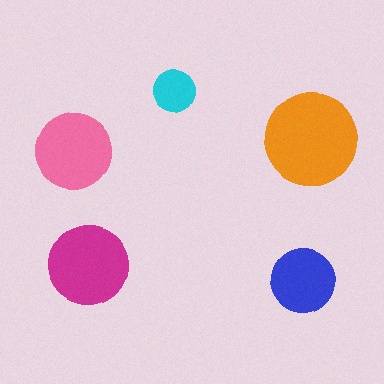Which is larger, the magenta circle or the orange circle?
The orange one.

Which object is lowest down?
The blue circle is bottommost.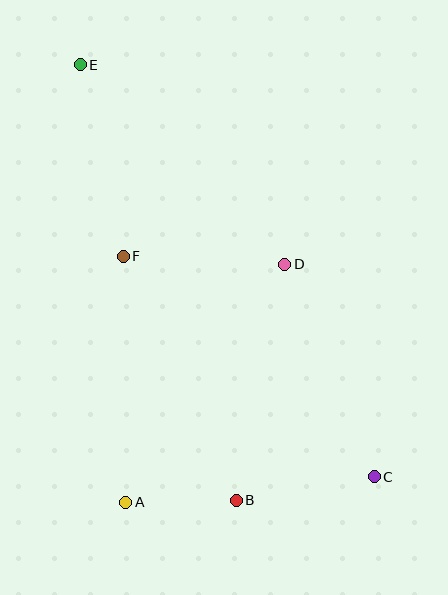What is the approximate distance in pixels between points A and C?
The distance between A and C is approximately 250 pixels.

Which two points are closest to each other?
Points A and B are closest to each other.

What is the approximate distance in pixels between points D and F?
The distance between D and F is approximately 162 pixels.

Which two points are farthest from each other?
Points C and E are farthest from each other.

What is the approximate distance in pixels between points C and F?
The distance between C and F is approximately 334 pixels.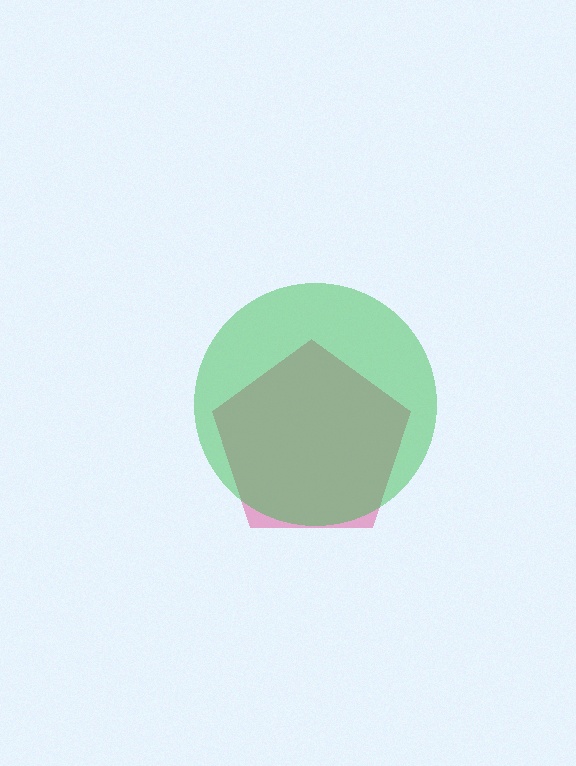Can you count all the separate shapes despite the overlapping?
Yes, there are 2 separate shapes.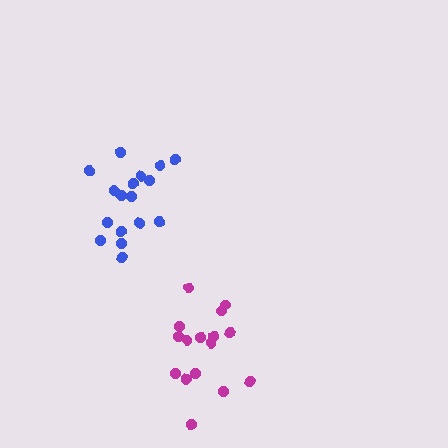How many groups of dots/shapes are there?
There are 2 groups.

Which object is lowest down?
The magenta cluster is bottommost.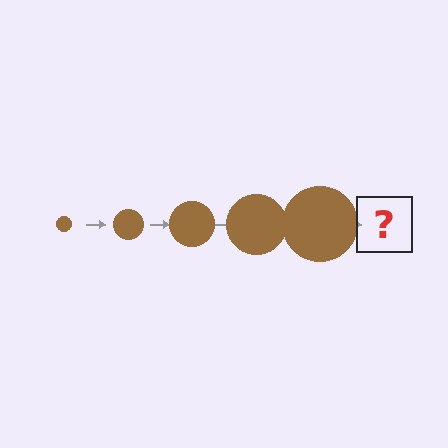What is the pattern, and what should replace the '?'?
The pattern is that the circle gets progressively larger each step. The '?' should be a brown circle, larger than the previous one.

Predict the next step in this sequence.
The next step is a brown circle, larger than the previous one.